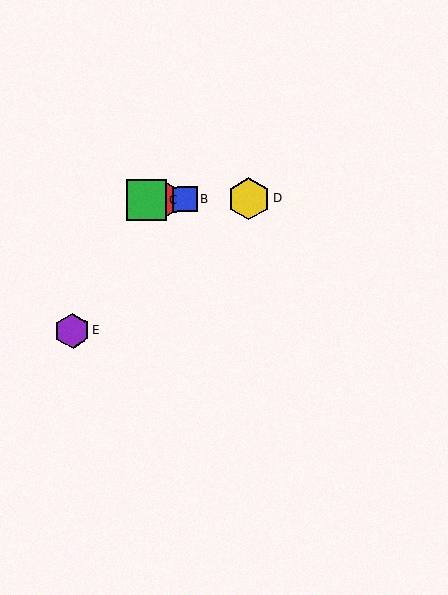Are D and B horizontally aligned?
Yes, both are at y≈199.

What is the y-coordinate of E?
Object E is at y≈331.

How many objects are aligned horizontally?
4 objects (A, B, C, D) are aligned horizontally.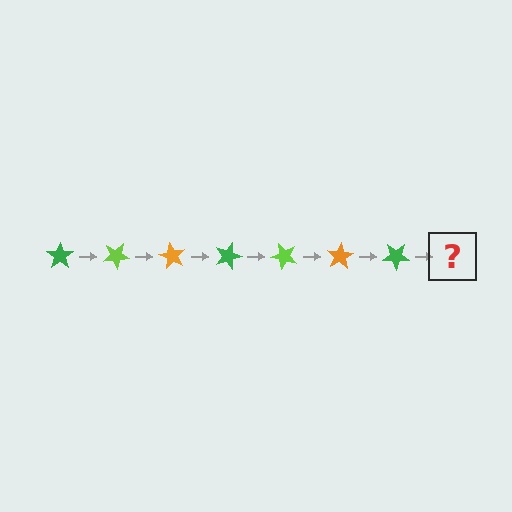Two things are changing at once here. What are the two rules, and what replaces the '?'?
The two rules are that it rotates 30 degrees each step and the color cycles through green, lime, and orange. The '?' should be a lime star, rotated 210 degrees from the start.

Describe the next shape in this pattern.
It should be a lime star, rotated 210 degrees from the start.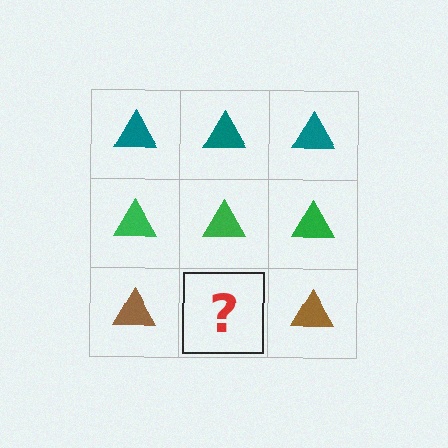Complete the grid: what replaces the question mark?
The question mark should be replaced with a brown triangle.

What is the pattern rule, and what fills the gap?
The rule is that each row has a consistent color. The gap should be filled with a brown triangle.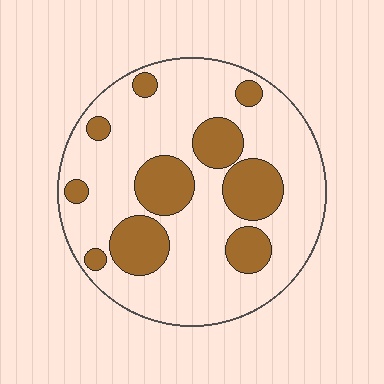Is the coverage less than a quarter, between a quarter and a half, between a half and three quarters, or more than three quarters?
Between a quarter and a half.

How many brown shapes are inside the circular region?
10.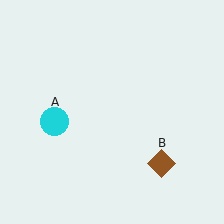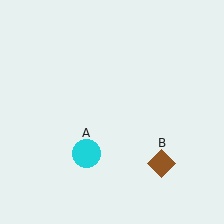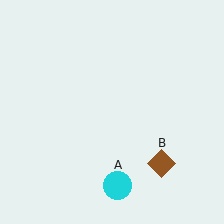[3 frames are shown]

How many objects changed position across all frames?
1 object changed position: cyan circle (object A).